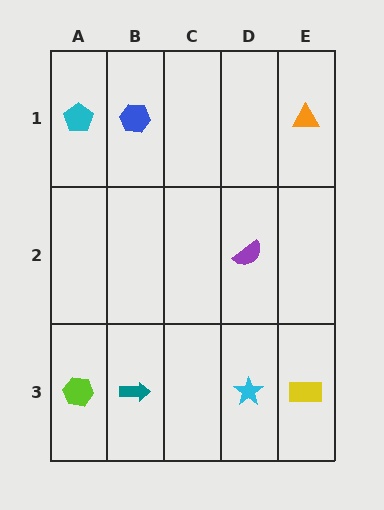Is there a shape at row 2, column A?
No, that cell is empty.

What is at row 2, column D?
A purple semicircle.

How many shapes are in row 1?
3 shapes.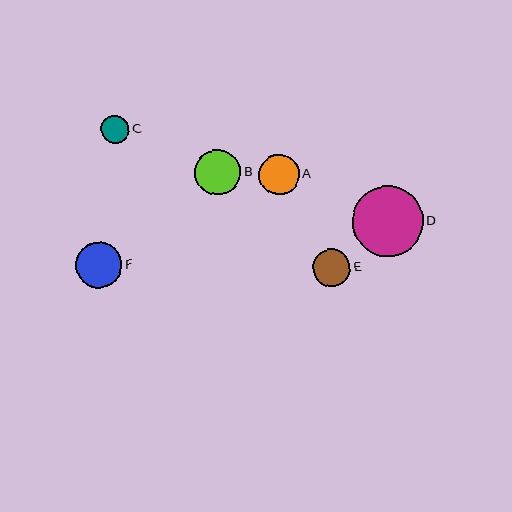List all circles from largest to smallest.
From largest to smallest: D, F, B, A, E, C.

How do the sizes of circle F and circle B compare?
Circle F and circle B are approximately the same size.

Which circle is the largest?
Circle D is the largest with a size of approximately 71 pixels.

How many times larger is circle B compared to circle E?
Circle B is approximately 1.2 times the size of circle E.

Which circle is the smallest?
Circle C is the smallest with a size of approximately 28 pixels.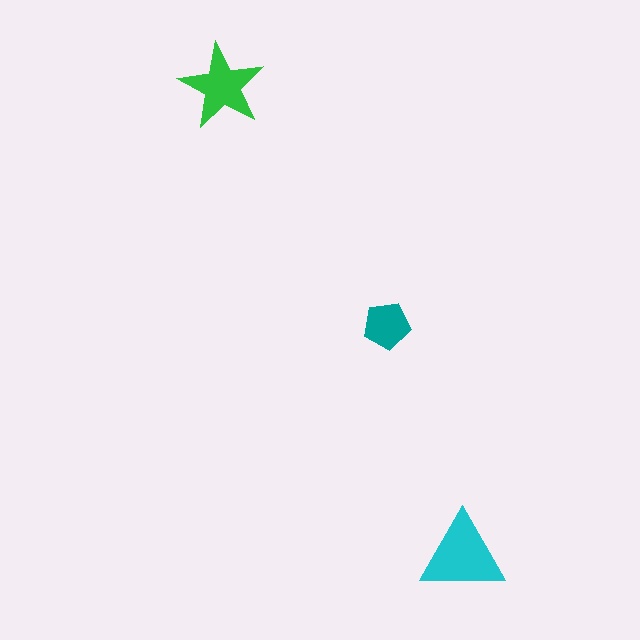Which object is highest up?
The green star is topmost.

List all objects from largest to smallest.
The cyan triangle, the green star, the teal pentagon.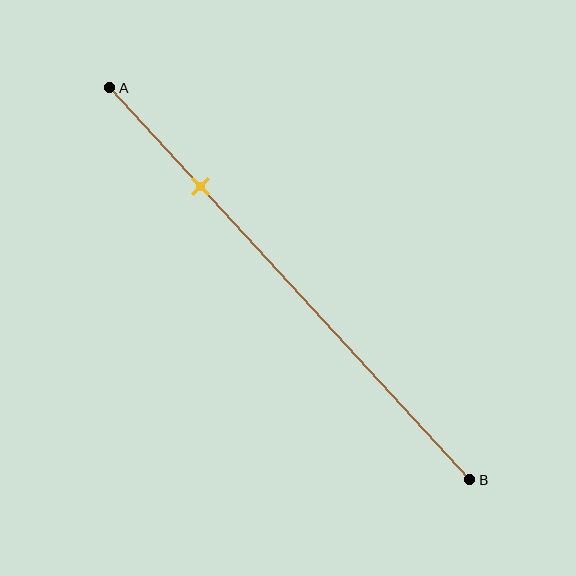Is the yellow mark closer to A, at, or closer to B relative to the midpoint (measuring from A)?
The yellow mark is closer to point A than the midpoint of segment AB.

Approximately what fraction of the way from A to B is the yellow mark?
The yellow mark is approximately 25% of the way from A to B.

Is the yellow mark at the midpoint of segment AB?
No, the mark is at about 25% from A, not at the 50% midpoint.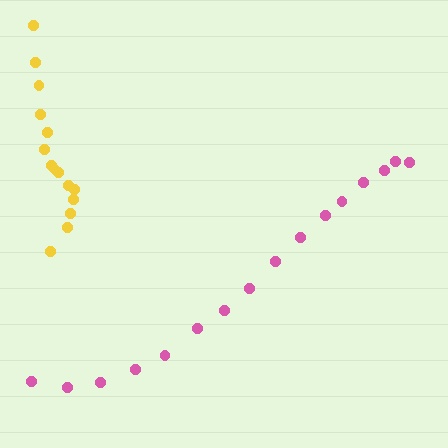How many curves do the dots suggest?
There are 2 distinct paths.